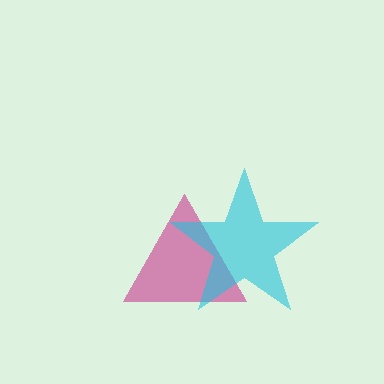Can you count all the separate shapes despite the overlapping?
Yes, there are 2 separate shapes.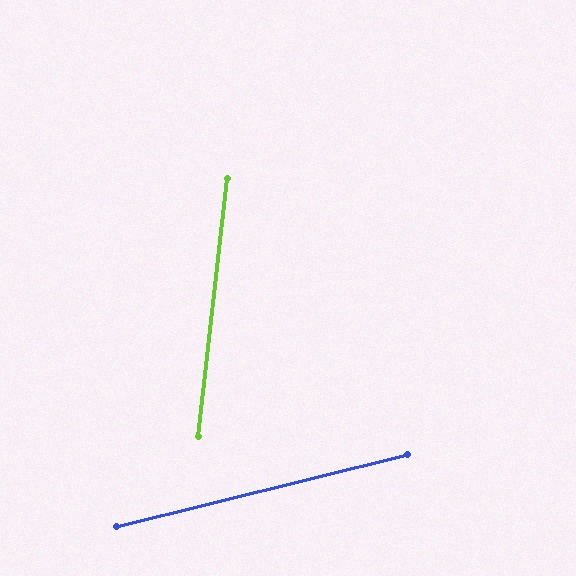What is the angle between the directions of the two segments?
Approximately 70 degrees.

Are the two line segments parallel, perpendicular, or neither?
Neither parallel nor perpendicular — they differ by about 70°.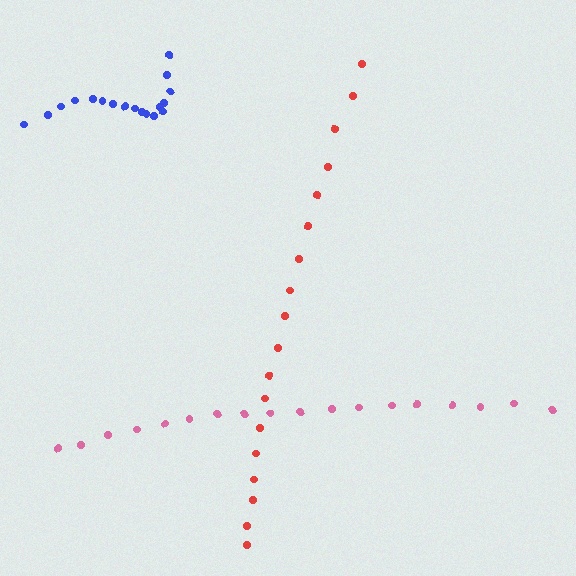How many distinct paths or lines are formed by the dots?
There are 3 distinct paths.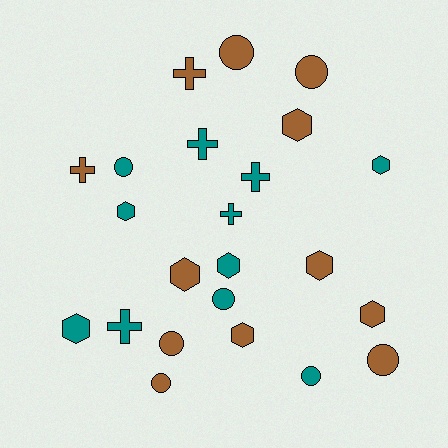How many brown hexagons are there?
There are 5 brown hexagons.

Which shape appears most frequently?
Hexagon, with 9 objects.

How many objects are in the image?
There are 23 objects.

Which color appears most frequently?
Brown, with 12 objects.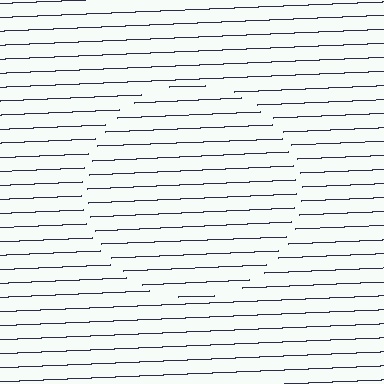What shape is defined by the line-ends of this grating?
An illusory circle. The interior of the shape contains the same grating, shifted by half a period — the contour is defined by the phase discontinuity where line-ends from the inner and outer gratings abut.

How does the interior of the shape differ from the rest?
The interior of the shape contains the same grating, shifted by half a period — the contour is defined by the phase discontinuity where line-ends from the inner and outer gratings abut.